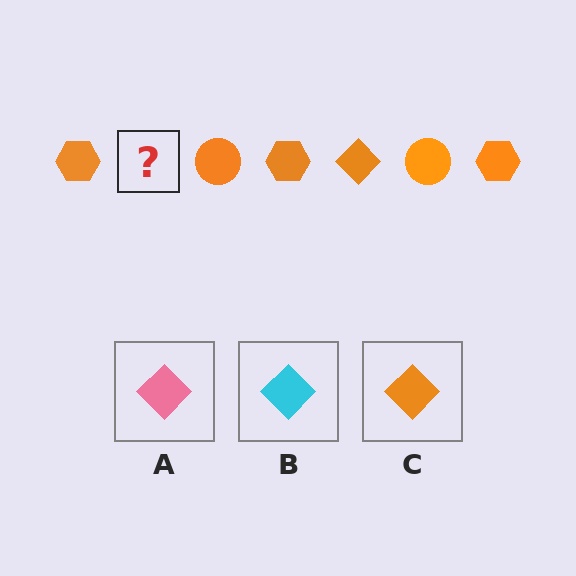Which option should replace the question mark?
Option C.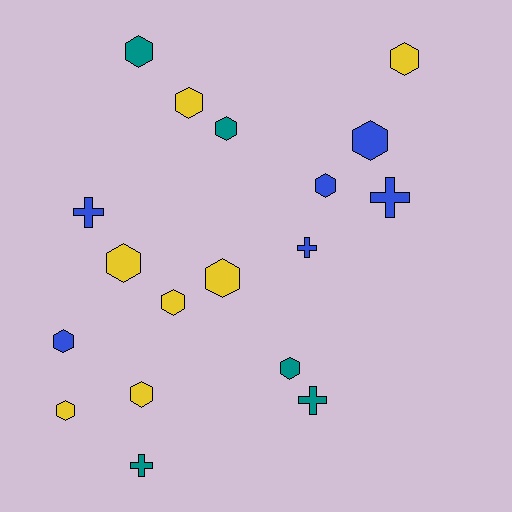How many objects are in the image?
There are 18 objects.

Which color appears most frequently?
Yellow, with 7 objects.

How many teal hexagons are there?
There are 3 teal hexagons.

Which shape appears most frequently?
Hexagon, with 13 objects.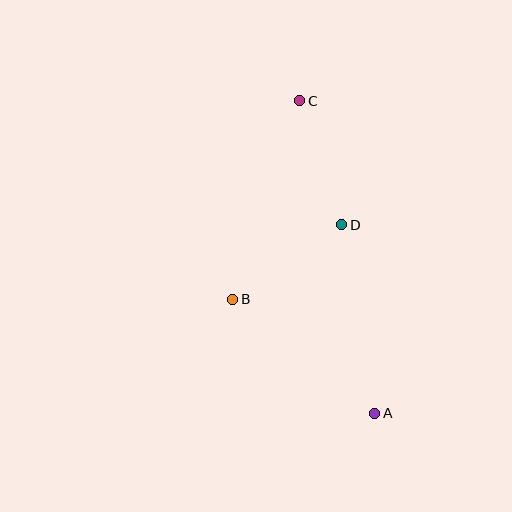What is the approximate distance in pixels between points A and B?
The distance between A and B is approximately 182 pixels.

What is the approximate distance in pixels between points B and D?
The distance between B and D is approximately 132 pixels.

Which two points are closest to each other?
Points C and D are closest to each other.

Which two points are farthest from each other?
Points A and C are farthest from each other.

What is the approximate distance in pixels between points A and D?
The distance between A and D is approximately 191 pixels.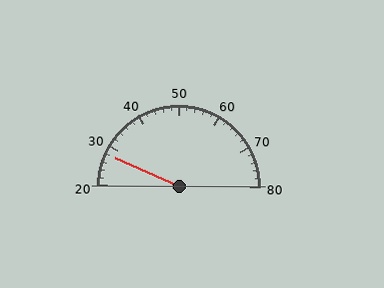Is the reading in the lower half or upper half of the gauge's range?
The reading is in the lower half of the range (20 to 80).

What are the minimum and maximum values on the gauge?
The gauge ranges from 20 to 80.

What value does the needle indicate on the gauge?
The needle indicates approximately 28.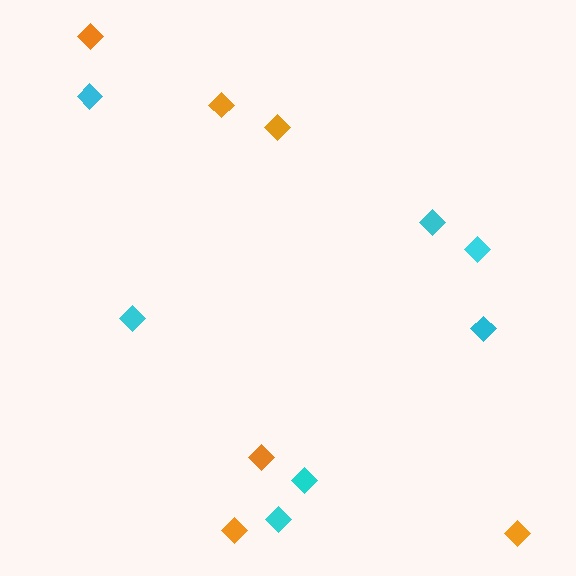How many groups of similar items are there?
There are 2 groups: one group of orange diamonds (6) and one group of cyan diamonds (7).